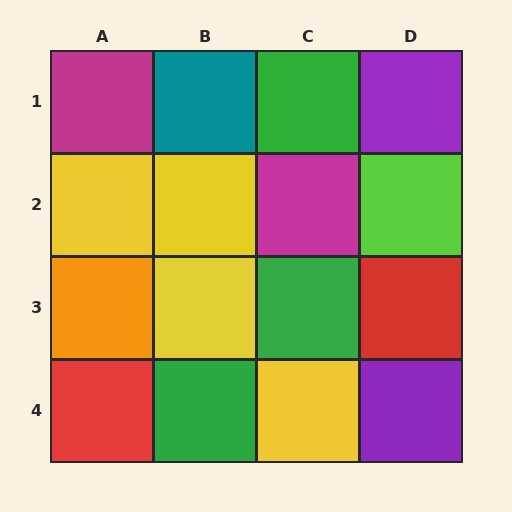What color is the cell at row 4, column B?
Green.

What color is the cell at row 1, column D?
Purple.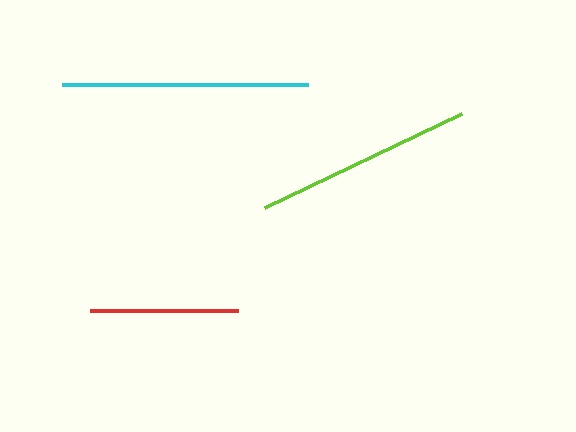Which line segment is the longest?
The cyan line is the longest at approximately 246 pixels.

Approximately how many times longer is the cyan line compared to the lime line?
The cyan line is approximately 1.1 times the length of the lime line.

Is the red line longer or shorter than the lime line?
The lime line is longer than the red line.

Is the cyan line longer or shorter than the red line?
The cyan line is longer than the red line.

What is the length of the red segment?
The red segment is approximately 149 pixels long.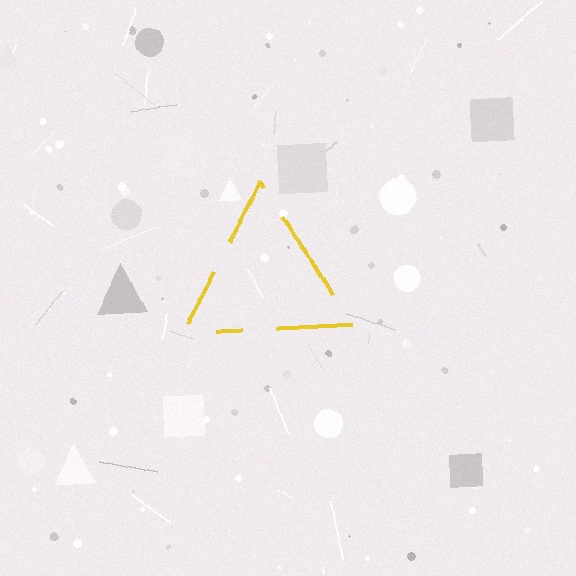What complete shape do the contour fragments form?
The contour fragments form a triangle.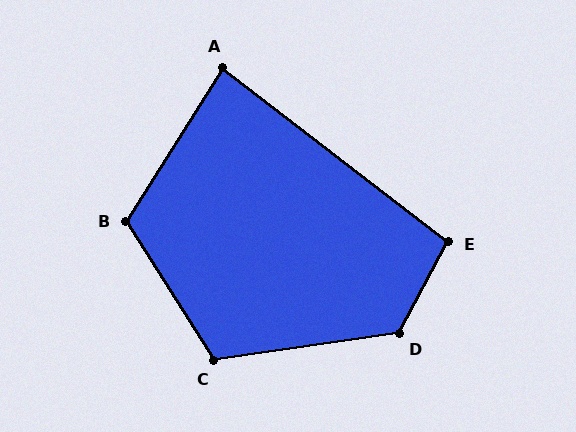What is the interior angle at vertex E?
Approximately 100 degrees (obtuse).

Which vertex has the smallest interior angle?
A, at approximately 85 degrees.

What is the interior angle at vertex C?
Approximately 114 degrees (obtuse).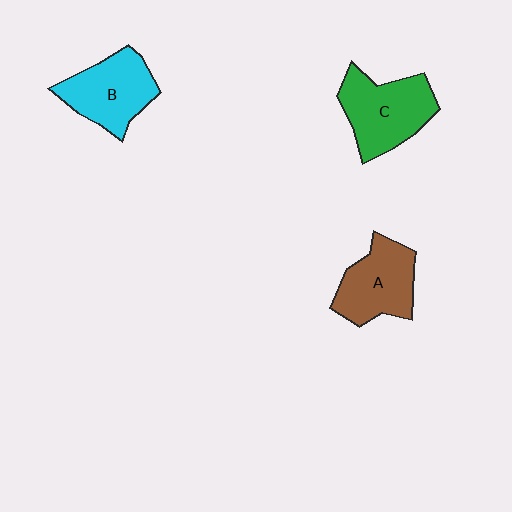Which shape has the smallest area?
Shape A (brown).